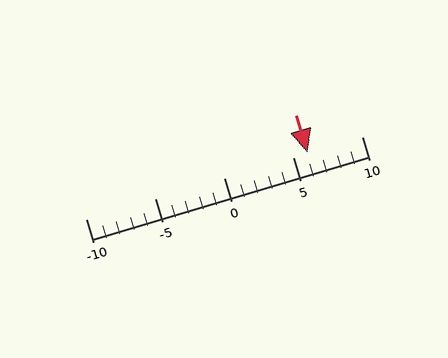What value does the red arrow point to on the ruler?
The red arrow points to approximately 6.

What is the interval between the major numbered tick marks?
The major tick marks are spaced 5 units apart.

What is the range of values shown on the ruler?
The ruler shows values from -10 to 10.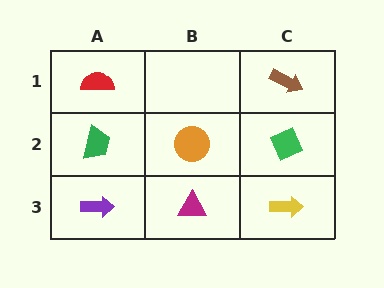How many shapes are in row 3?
3 shapes.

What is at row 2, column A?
A green trapezoid.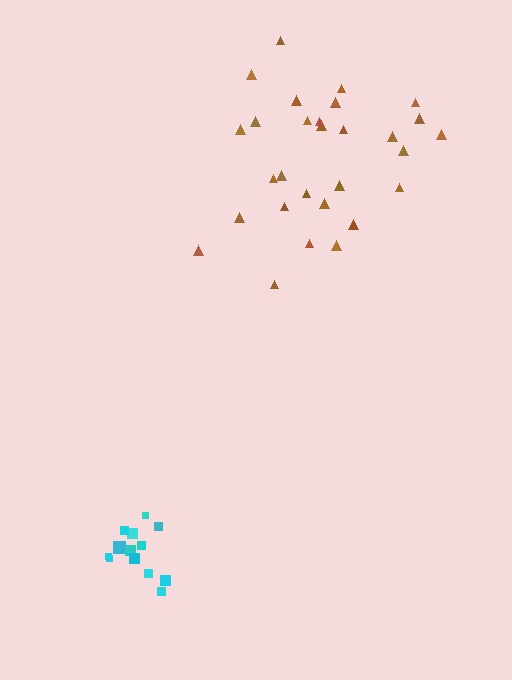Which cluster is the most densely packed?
Cyan.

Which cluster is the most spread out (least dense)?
Brown.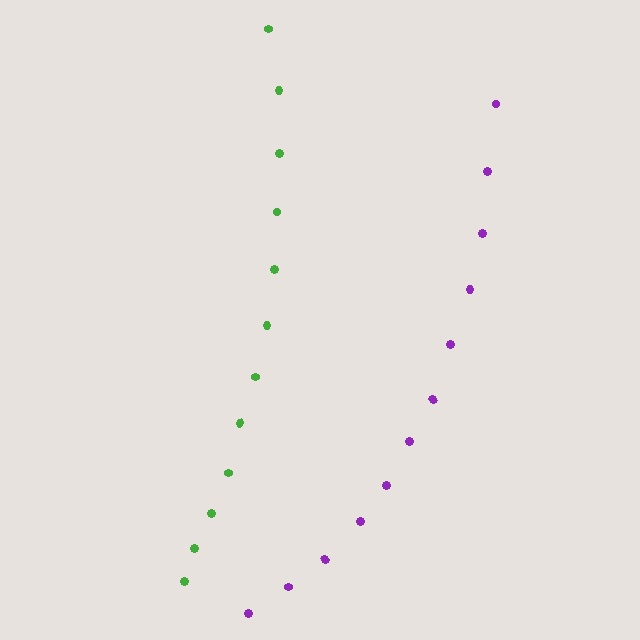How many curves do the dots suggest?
There are 2 distinct paths.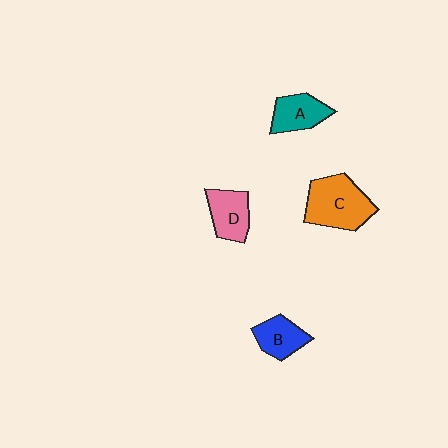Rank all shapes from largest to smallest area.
From largest to smallest: C (orange), D (pink), A (teal), B (blue).